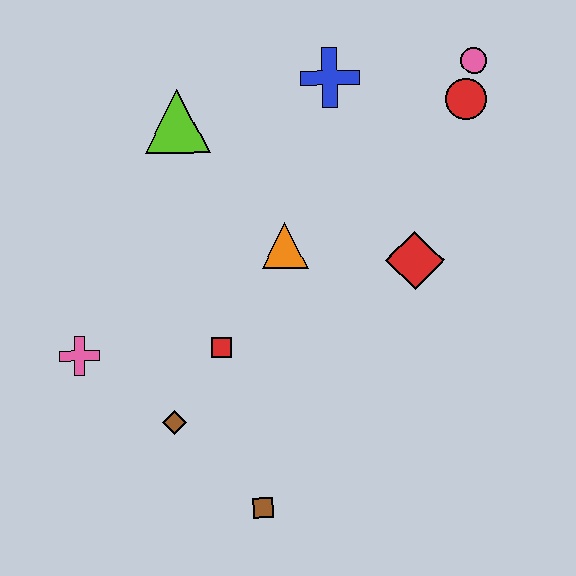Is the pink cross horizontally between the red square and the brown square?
No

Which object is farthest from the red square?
The pink circle is farthest from the red square.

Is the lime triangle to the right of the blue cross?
No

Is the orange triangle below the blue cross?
Yes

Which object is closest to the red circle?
The pink circle is closest to the red circle.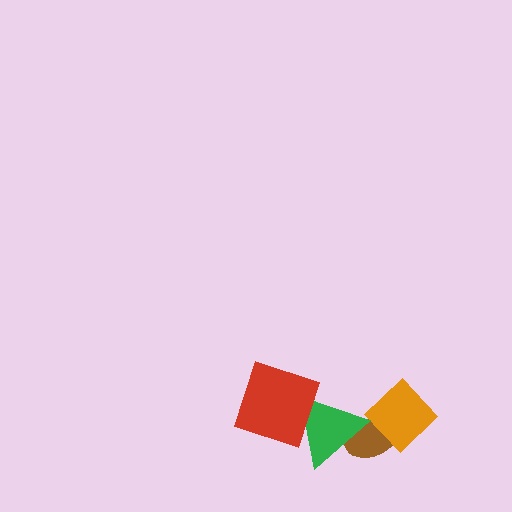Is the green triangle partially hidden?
Yes, it is partially covered by another shape.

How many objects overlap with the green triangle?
2 objects overlap with the green triangle.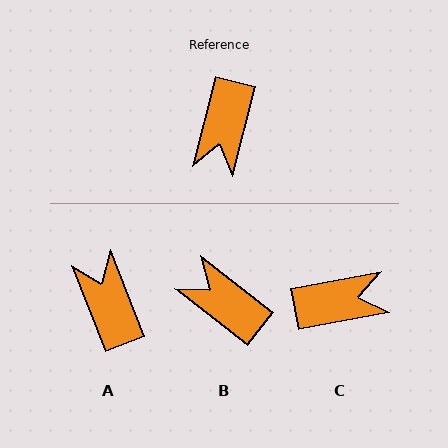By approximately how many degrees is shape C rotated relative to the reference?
Approximately 115 degrees counter-clockwise.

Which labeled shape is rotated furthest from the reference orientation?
A, about 144 degrees away.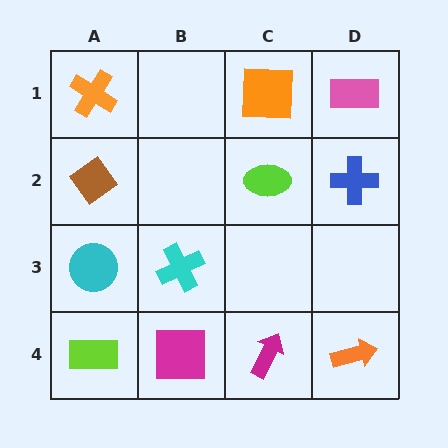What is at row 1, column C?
An orange square.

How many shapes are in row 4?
4 shapes.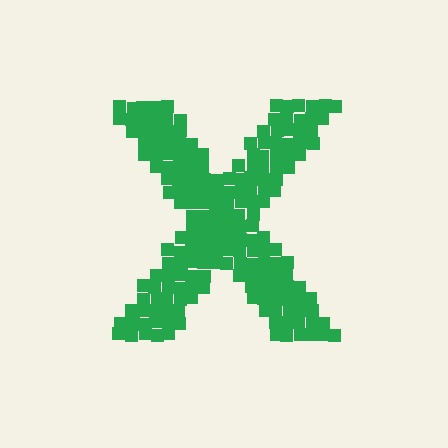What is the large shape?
The large shape is the letter X.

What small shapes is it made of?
It is made of small squares.